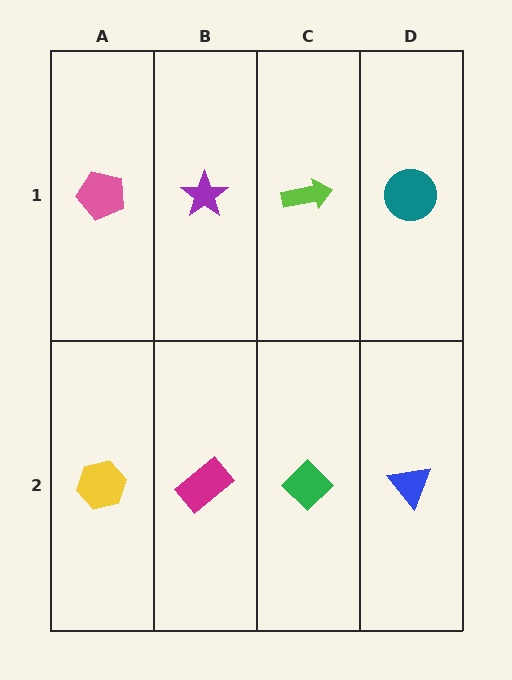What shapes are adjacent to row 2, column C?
A lime arrow (row 1, column C), a magenta rectangle (row 2, column B), a blue triangle (row 2, column D).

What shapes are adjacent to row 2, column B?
A purple star (row 1, column B), a yellow hexagon (row 2, column A), a green diamond (row 2, column C).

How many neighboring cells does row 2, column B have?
3.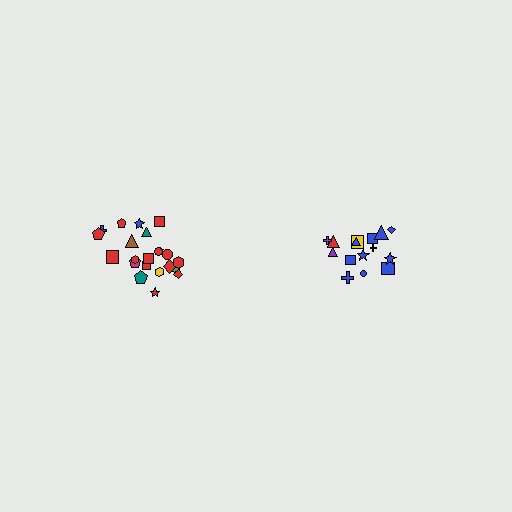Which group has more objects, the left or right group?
The left group.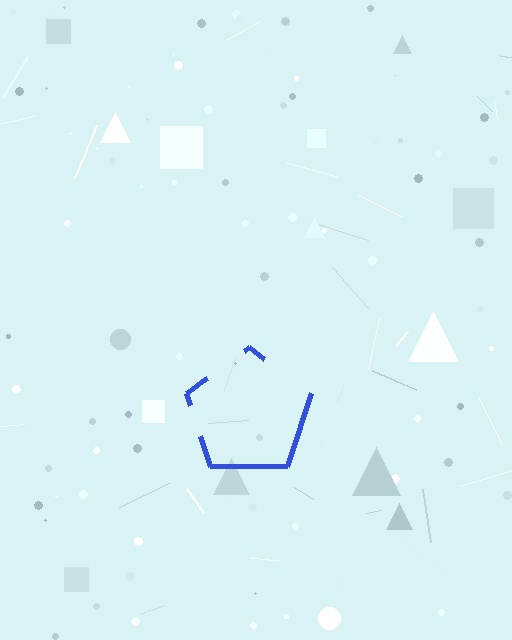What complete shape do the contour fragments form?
The contour fragments form a pentagon.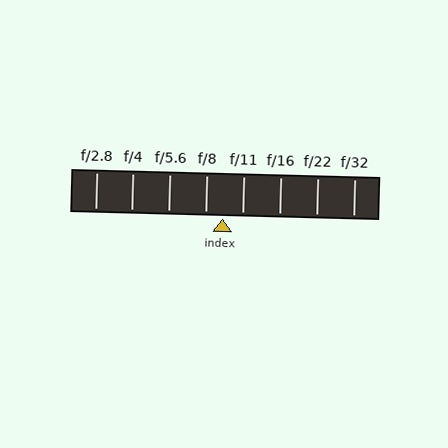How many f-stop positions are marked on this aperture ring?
There are 8 f-stop positions marked.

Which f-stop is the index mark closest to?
The index mark is closest to f/8.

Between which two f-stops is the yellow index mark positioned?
The index mark is between f/8 and f/11.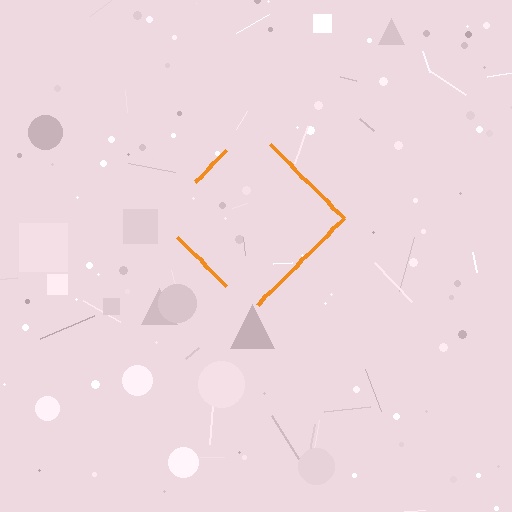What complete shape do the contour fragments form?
The contour fragments form a diamond.